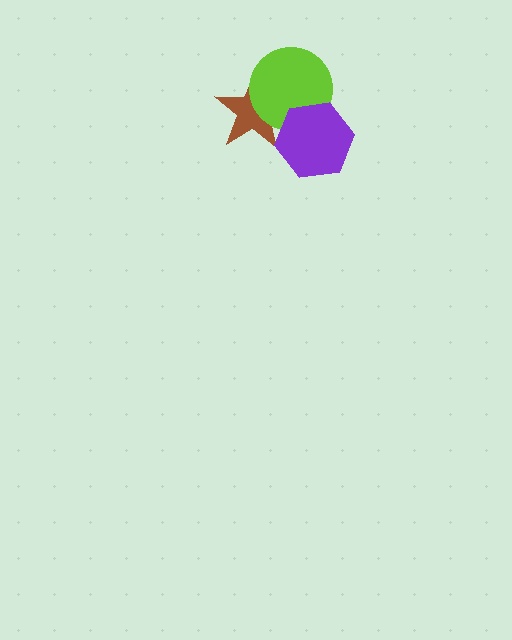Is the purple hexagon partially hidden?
No, no other shape covers it.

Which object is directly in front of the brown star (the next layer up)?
The lime circle is directly in front of the brown star.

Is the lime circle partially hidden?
Yes, it is partially covered by another shape.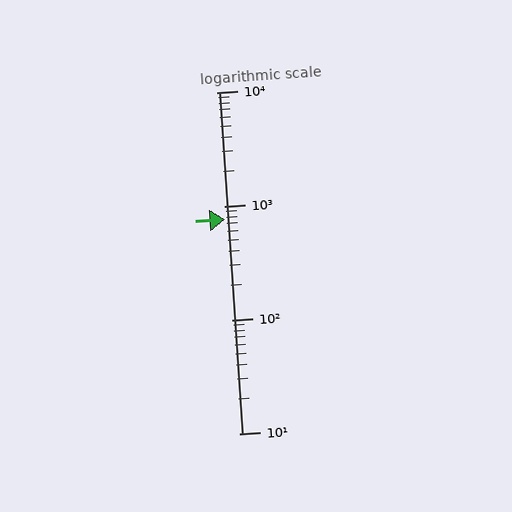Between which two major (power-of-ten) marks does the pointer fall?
The pointer is between 100 and 1000.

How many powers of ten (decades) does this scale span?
The scale spans 3 decades, from 10 to 10000.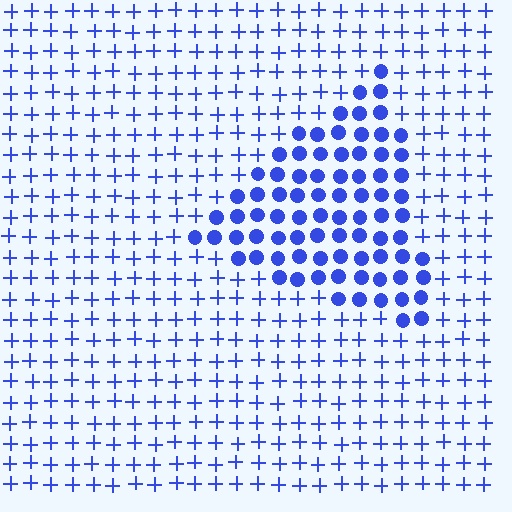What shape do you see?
I see a triangle.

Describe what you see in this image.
The image is filled with small blue elements arranged in a uniform grid. A triangle-shaped region contains circles, while the surrounding area contains plus signs. The boundary is defined purely by the change in element shape.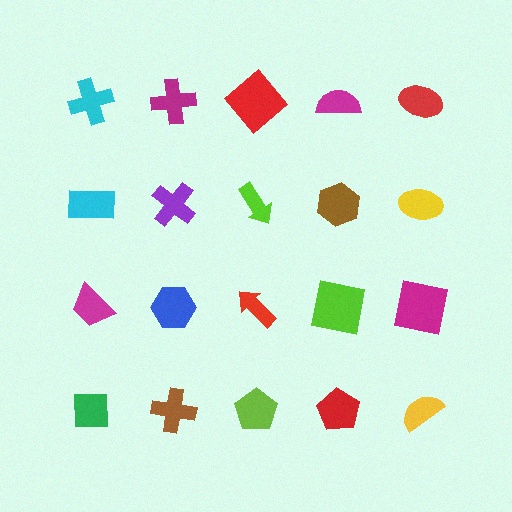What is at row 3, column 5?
A magenta square.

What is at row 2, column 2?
A purple cross.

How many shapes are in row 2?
5 shapes.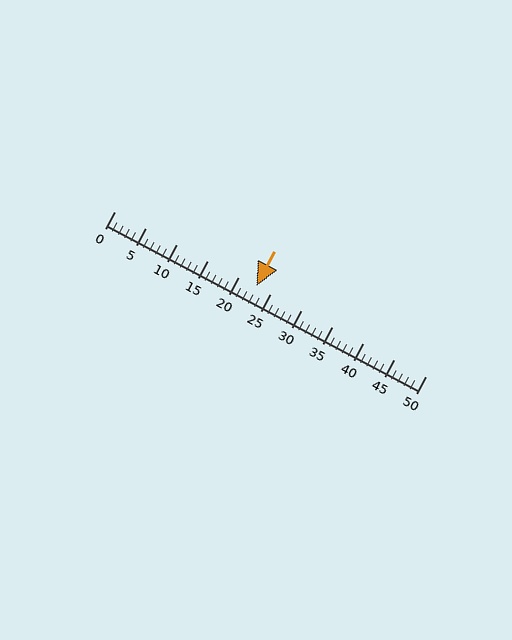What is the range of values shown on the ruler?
The ruler shows values from 0 to 50.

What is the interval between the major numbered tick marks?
The major tick marks are spaced 5 units apart.